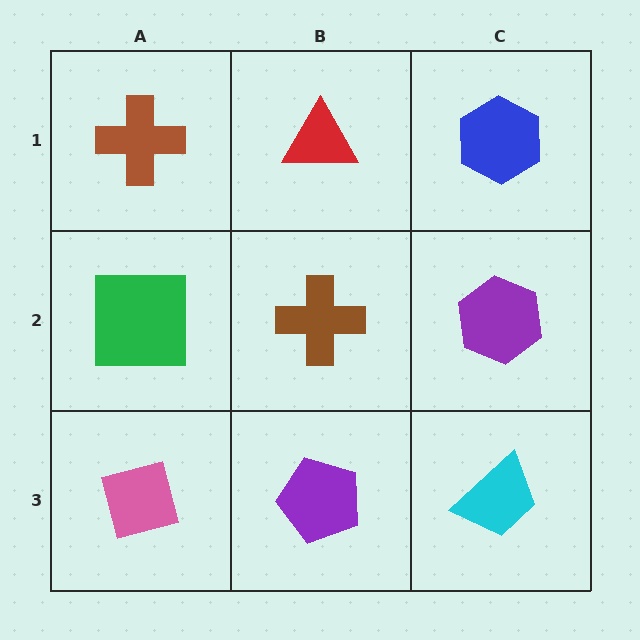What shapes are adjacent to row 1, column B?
A brown cross (row 2, column B), a brown cross (row 1, column A), a blue hexagon (row 1, column C).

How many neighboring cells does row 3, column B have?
3.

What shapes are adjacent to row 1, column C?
A purple hexagon (row 2, column C), a red triangle (row 1, column B).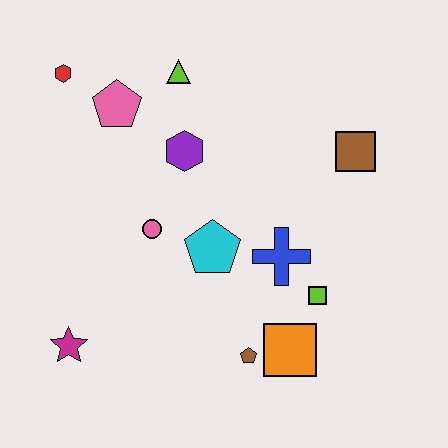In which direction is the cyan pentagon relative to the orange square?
The cyan pentagon is above the orange square.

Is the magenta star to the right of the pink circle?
No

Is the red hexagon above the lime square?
Yes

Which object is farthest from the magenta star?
The brown square is farthest from the magenta star.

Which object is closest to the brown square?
The blue cross is closest to the brown square.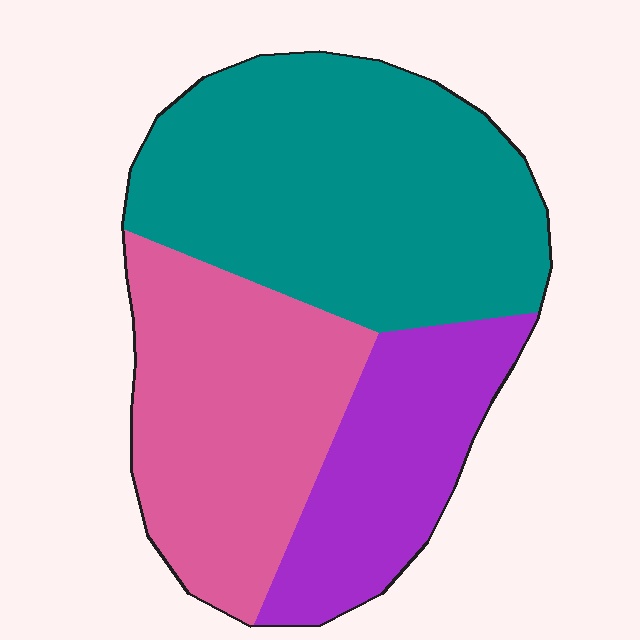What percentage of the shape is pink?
Pink covers around 30% of the shape.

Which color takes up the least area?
Purple, at roughly 20%.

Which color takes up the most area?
Teal, at roughly 45%.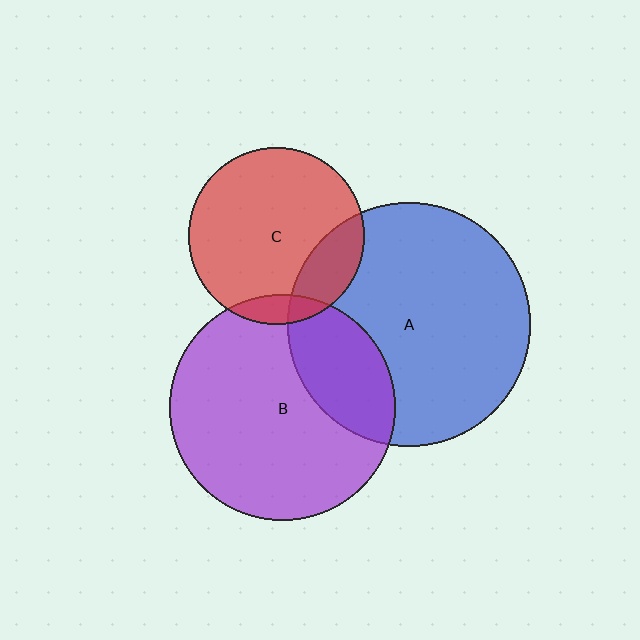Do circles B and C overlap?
Yes.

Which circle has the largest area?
Circle A (blue).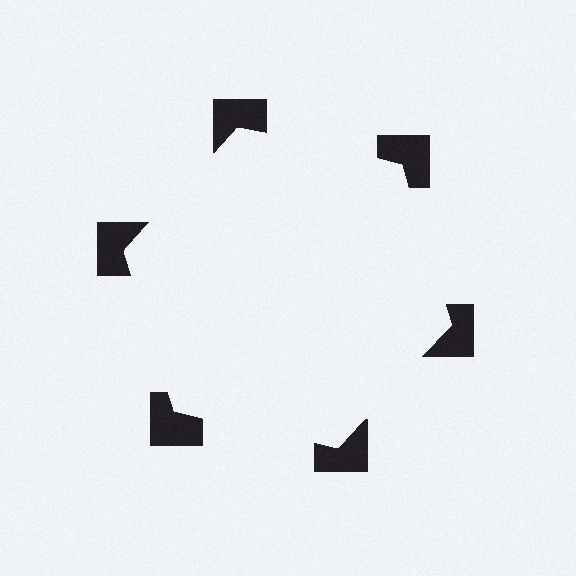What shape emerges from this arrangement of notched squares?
An illusory hexagon — its edges are inferred from the aligned wedge cuts in the notched squares, not physically drawn.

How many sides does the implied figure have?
6 sides.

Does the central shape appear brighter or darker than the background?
It typically appears slightly brighter than the background, even though no actual brightness change is drawn.